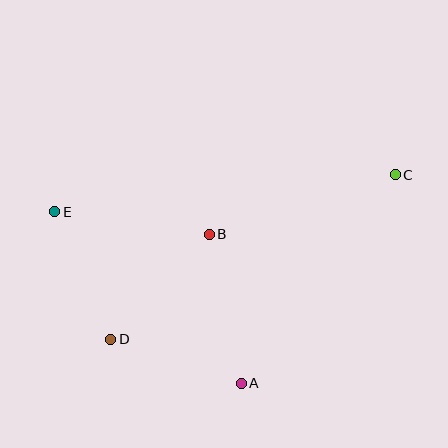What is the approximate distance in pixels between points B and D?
The distance between B and D is approximately 144 pixels.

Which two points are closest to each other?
Points A and D are closest to each other.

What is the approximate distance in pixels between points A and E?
The distance between A and E is approximately 253 pixels.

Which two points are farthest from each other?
Points C and E are farthest from each other.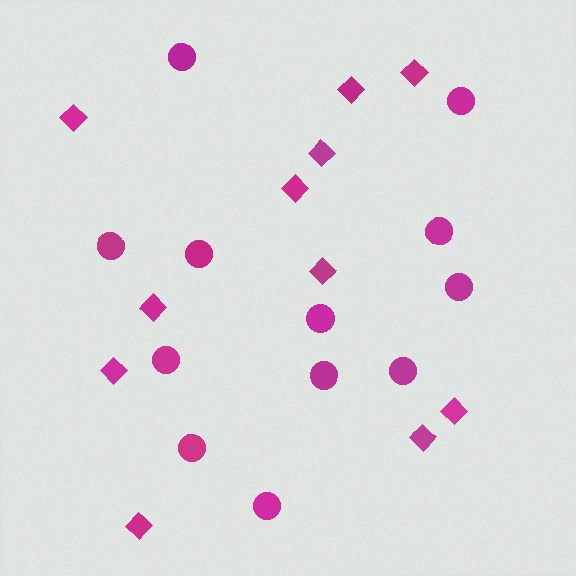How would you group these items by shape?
There are 2 groups: one group of diamonds (11) and one group of circles (12).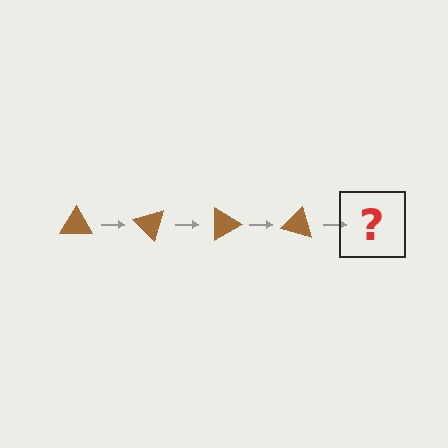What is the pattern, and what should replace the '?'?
The pattern is that the triangle rotates 45 degrees each step. The '?' should be a brown triangle rotated 180 degrees.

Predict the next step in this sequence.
The next step is a brown triangle rotated 180 degrees.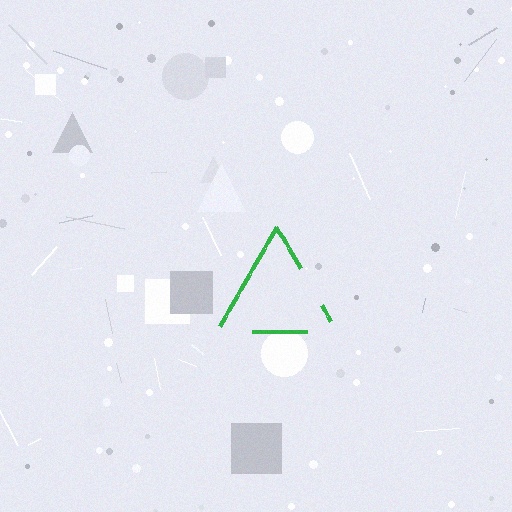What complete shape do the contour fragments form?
The contour fragments form a triangle.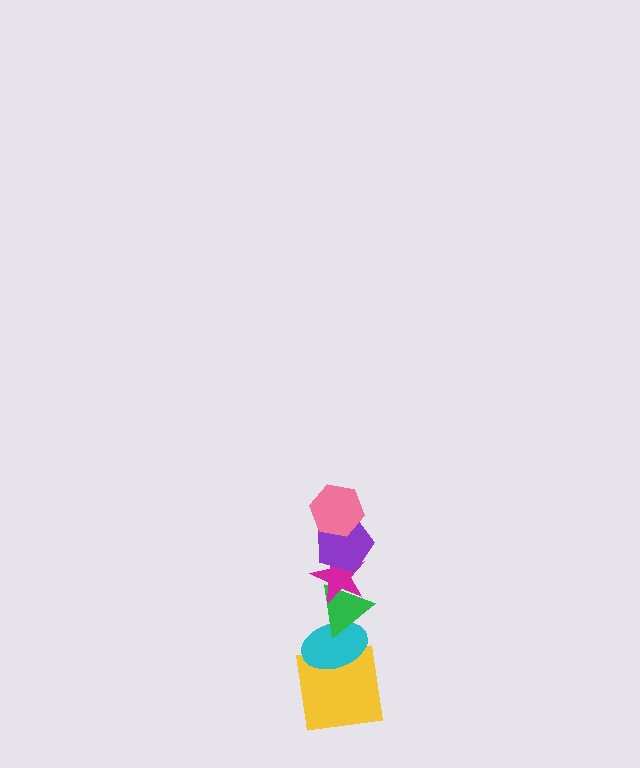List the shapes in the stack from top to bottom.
From top to bottom: the pink hexagon, the purple pentagon, the magenta star, the green triangle, the cyan ellipse, the yellow square.